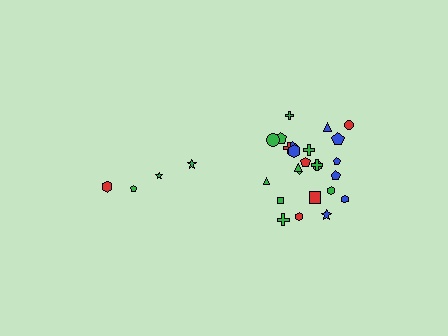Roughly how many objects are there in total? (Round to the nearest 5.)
Roughly 30 objects in total.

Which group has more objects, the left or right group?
The right group.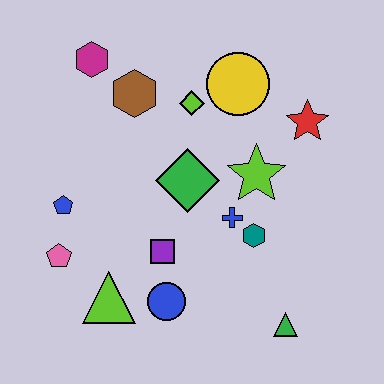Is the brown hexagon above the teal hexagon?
Yes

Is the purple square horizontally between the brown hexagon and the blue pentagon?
No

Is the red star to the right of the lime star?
Yes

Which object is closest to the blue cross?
The teal hexagon is closest to the blue cross.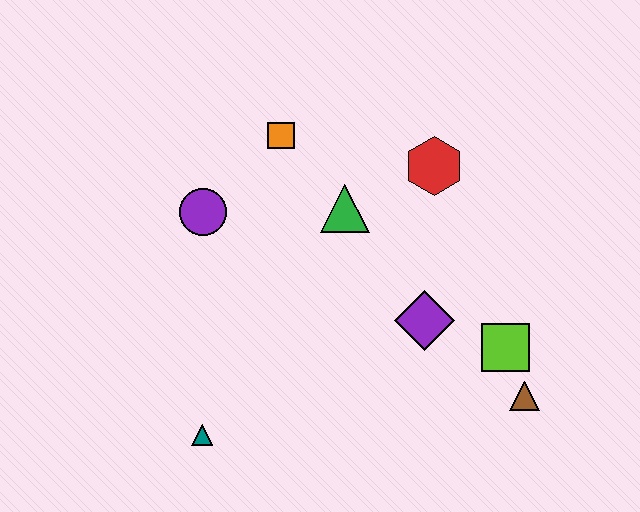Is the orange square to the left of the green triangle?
Yes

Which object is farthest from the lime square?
The purple circle is farthest from the lime square.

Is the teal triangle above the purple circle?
No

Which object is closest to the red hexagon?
The green triangle is closest to the red hexagon.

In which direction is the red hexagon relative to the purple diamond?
The red hexagon is above the purple diamond.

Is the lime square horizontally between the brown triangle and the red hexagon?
Yes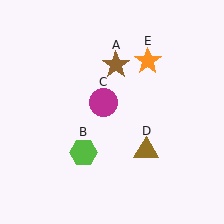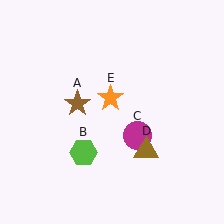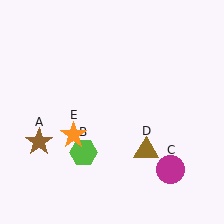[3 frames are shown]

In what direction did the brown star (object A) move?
The brown star (object A) moved down and to the left.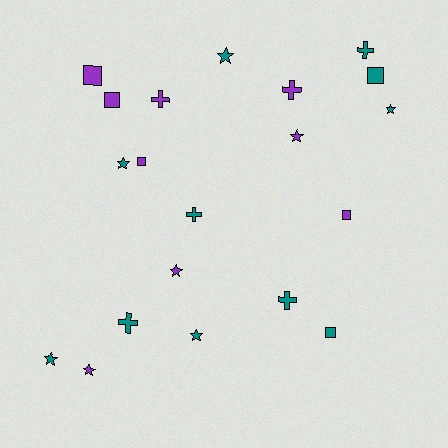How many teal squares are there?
There are 2 teal squares.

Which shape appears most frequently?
Star, with 8 objects.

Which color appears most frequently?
Teal, with 11 objects.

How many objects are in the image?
There are 20 objects.